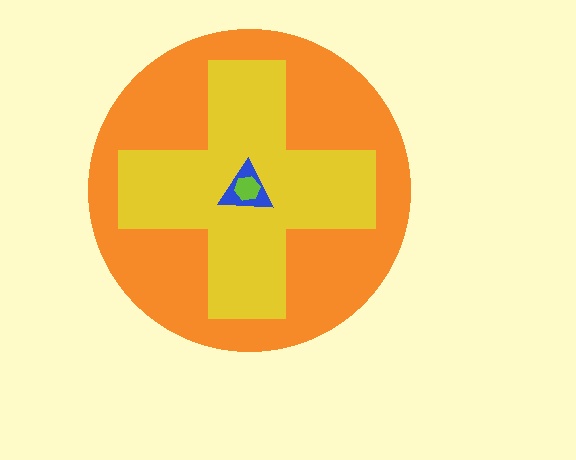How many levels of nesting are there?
4.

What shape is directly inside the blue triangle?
The lime hexagon.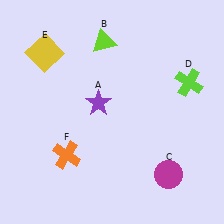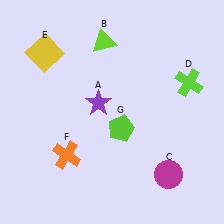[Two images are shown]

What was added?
A lime pentagon (G) was added in Image 2.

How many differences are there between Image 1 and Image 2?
There is 1 difference between the two images.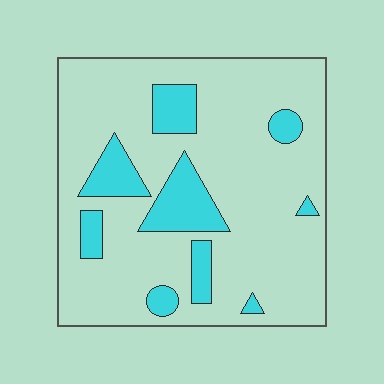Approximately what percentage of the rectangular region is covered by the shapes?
Approximately 20%.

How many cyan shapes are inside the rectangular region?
9.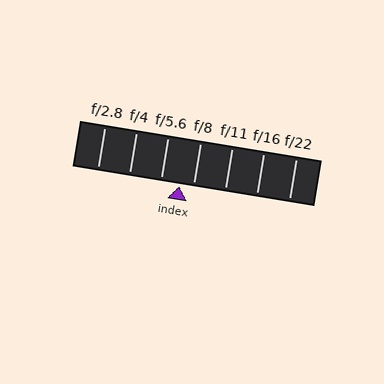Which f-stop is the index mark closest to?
The index mark is closest to f/8.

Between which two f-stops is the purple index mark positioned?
The index mark is between f/5.6 and f/8.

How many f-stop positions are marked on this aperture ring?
There are 7 f-stop positions marked.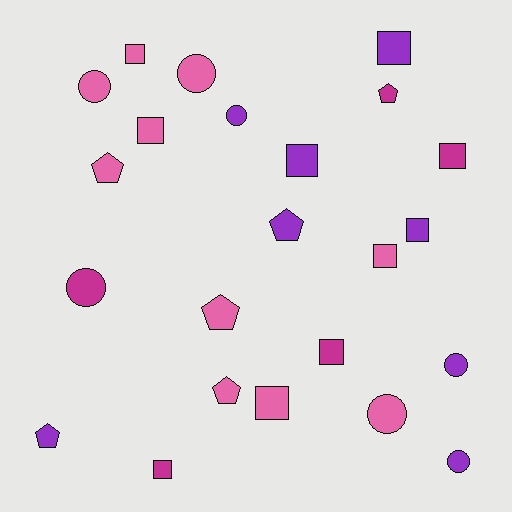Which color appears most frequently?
Pink, with 10 objects.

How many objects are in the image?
There are 23 objects.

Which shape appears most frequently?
Square, with 10 objects.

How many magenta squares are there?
There are 3 magenta squares.